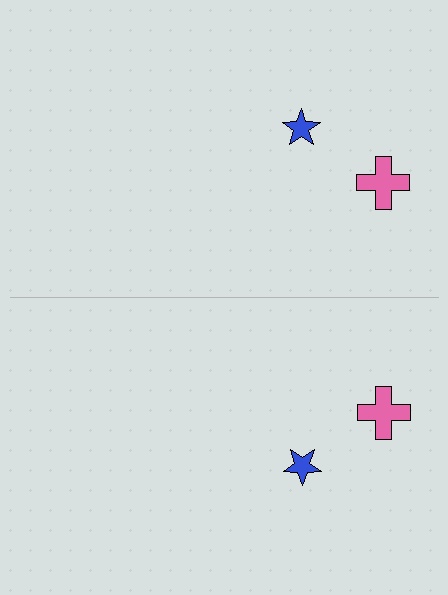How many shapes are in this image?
There are 4 shapes in this image.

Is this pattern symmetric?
Yes, this pattern has bilateral (reflection) symmetry.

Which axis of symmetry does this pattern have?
The pattern has a horizontal axis of symmetry running through the center of the image.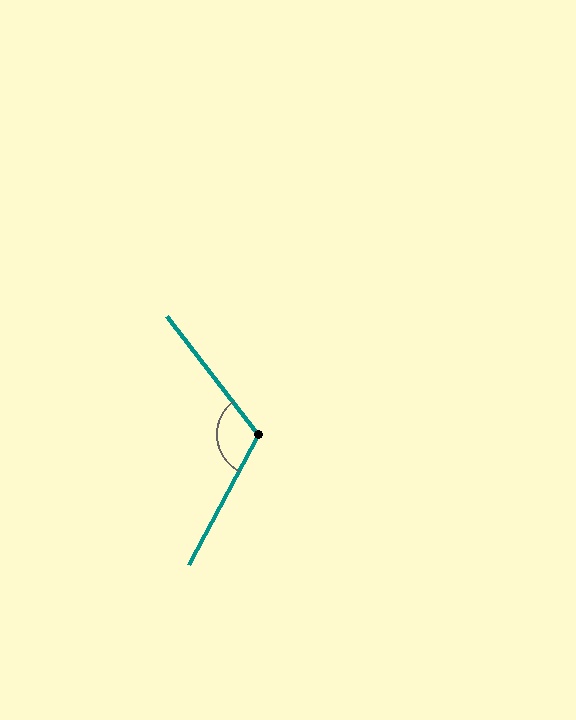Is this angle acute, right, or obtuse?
It is obtuse.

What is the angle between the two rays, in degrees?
Approximately 115 degrees.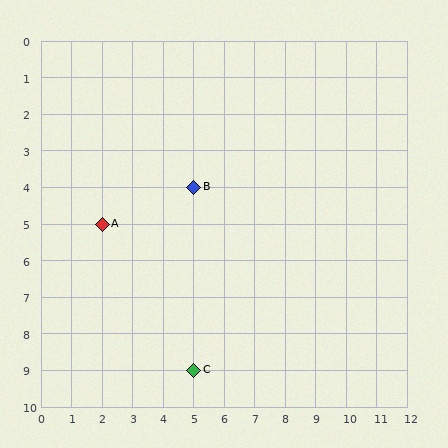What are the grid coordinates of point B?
Point B is at grid coordinates (5, 4).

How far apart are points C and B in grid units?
Points C and B are 5 rows apart.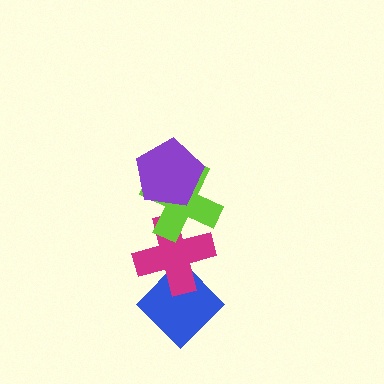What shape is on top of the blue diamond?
The magenta cross is on top of the blue diamond.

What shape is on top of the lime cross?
The purple pentagon is on top of the lime cross.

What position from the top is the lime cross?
The lime cross is 2nd from the top.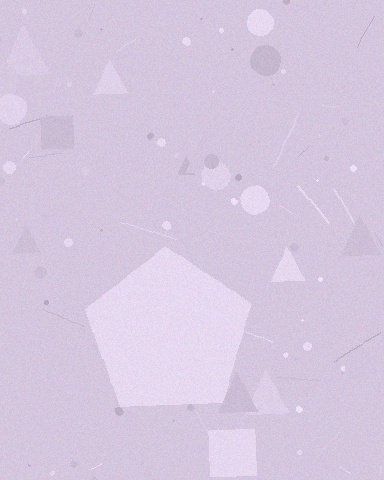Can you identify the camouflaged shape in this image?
The camouflaged shape is a pentagon.